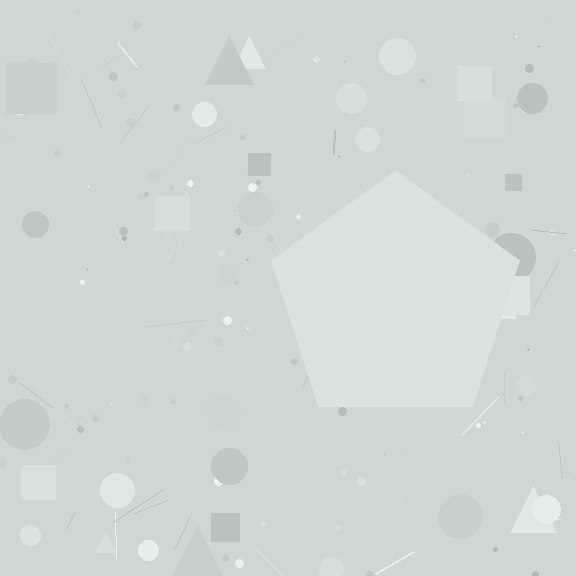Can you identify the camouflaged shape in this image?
The camouflaged shape is a pentagon.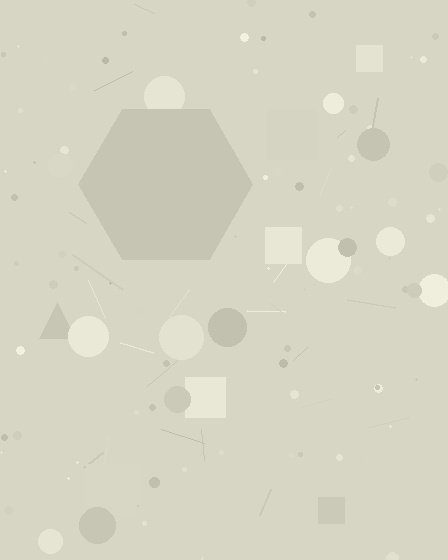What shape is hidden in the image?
A hexagon is hidden in the image.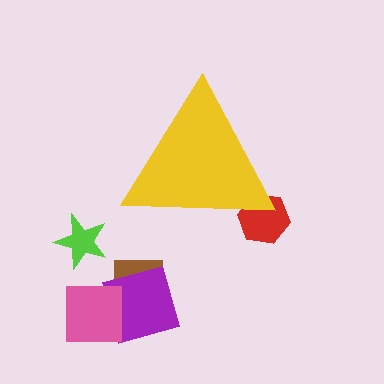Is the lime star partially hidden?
No, the lime star is fully visible.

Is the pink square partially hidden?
No, the pink square is fully visible.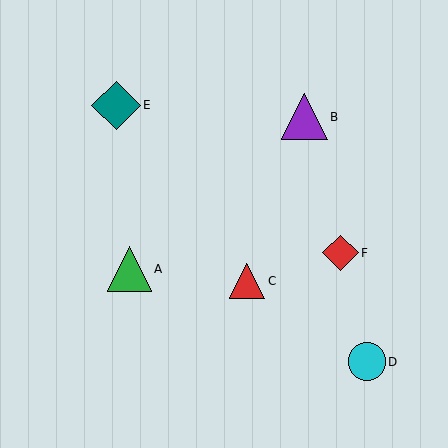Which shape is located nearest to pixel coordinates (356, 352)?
The cyan circle (labeled D) at (367, 362) is nearest to that location.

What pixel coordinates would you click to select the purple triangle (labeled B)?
Click at (304, 117) to select the purple triangle B.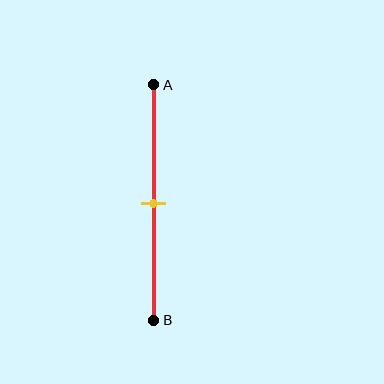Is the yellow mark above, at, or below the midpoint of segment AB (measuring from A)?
The yellow mark is approximately at the midpoint of segment AB.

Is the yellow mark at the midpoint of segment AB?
Yes, the mark is approximately at the midpoint.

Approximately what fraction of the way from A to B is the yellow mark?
The yellow mark is approximately 50% of the way from A to B.